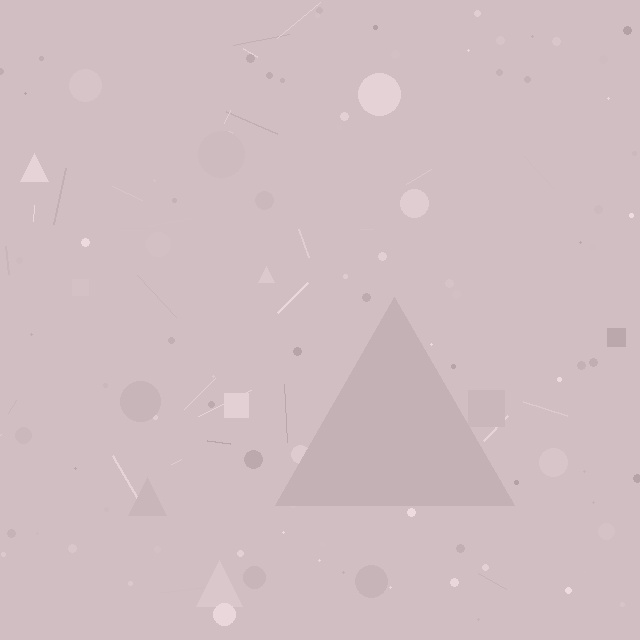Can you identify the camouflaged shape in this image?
The camouflaged shape is a triangle.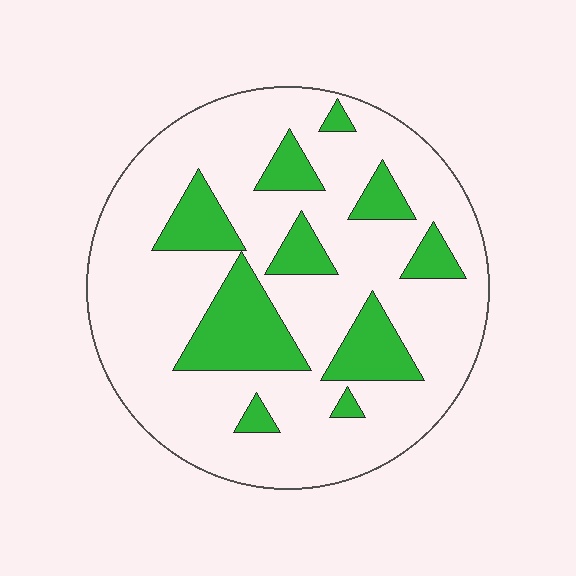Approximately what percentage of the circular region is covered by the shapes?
Approximately 20%.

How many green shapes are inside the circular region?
10.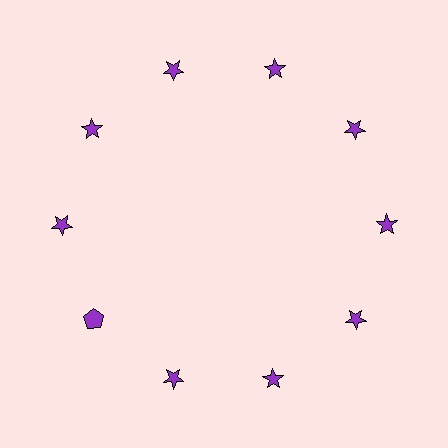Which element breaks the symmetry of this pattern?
The purple pentagon at roughly the 8 o'clock position breaks the symmetry. All other shapes are purple stars.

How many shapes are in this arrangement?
There are 10 shapes arranged in a ring pattern.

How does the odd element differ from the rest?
It has a different shape: pentagon instead of star.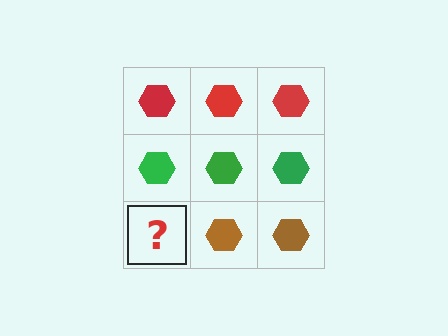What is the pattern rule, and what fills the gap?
The rule is that each row has a consistent color. The gap should be filled with a brown hexagon.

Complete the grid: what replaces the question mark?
The question mark should be replaced with a brown hexagon.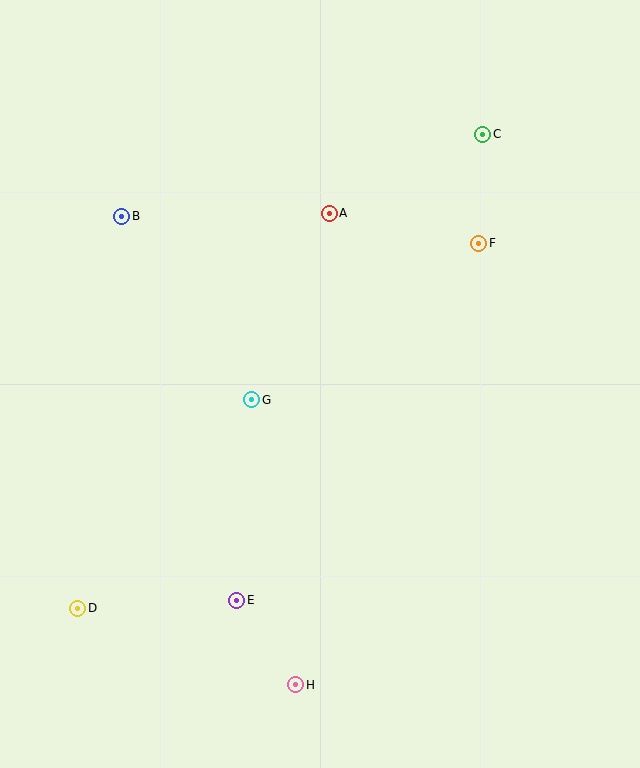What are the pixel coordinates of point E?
Point E is at (237, 600).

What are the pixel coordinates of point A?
Point A is at (329, 213).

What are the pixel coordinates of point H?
Point H is at (296, 685).